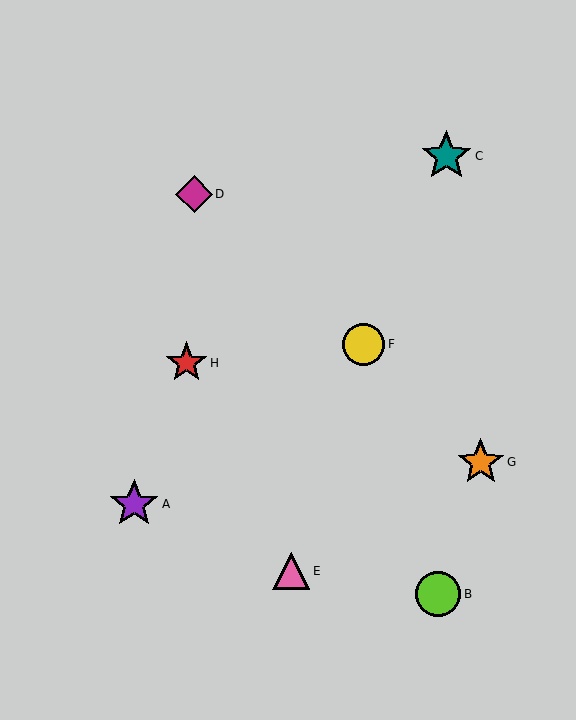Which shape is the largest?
The teal star (labeled C) is the largest.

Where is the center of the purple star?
The center of the purple star is at (134, 504).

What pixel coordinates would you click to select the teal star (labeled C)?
Click at (446, 156) to select the teal star C.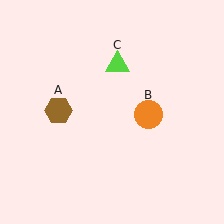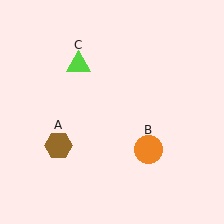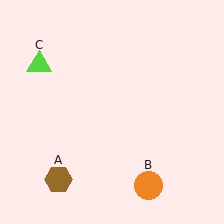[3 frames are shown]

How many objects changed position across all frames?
3 objects changed position: brown hexagon (object A), orange circle (object B), lime triangle (object C).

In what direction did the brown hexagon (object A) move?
The brown hexagon (object A) moved down.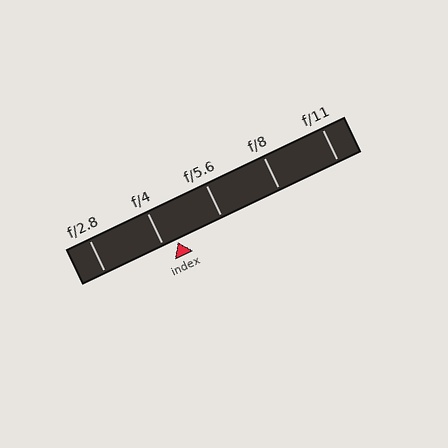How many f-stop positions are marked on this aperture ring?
There are 5 f-stop positions marked.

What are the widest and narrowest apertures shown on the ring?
The widest aperture shown is f/2.8 and the narrowest is f/11.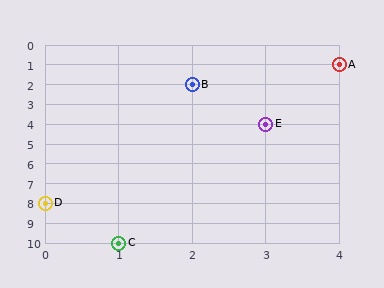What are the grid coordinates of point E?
Point E is at grid coordinates (3, 4).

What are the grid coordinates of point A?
Point A is at grid coordinates (4, 1).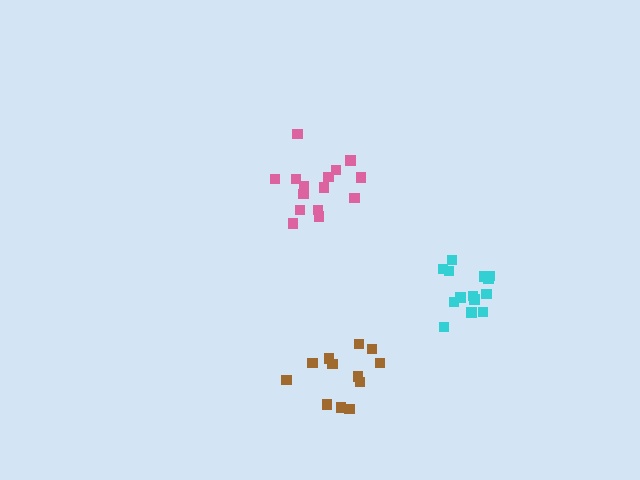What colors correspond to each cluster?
The clusters are colored: cyan, pink, brown.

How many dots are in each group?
Group 1: 14 dots, Group 2: 15 dots, Group 3: 12 dots (41 total).